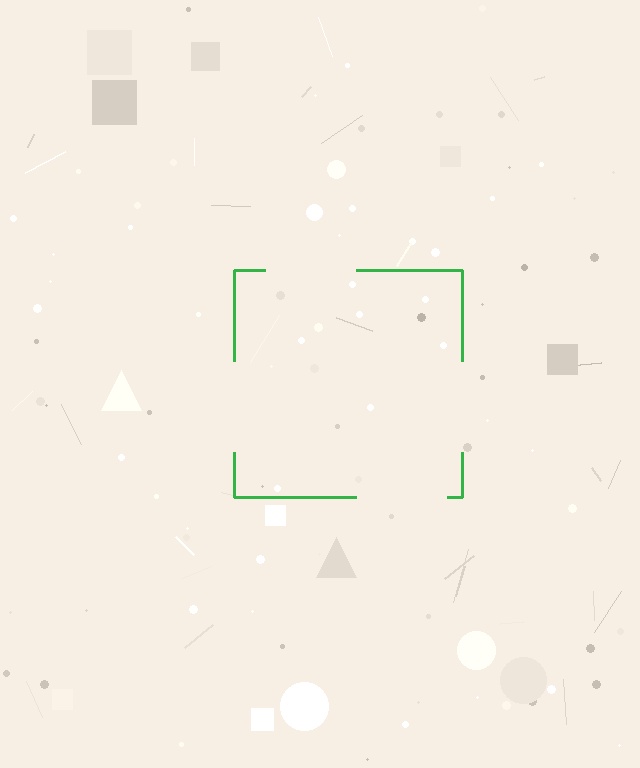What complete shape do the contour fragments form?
The contour fragments form a square.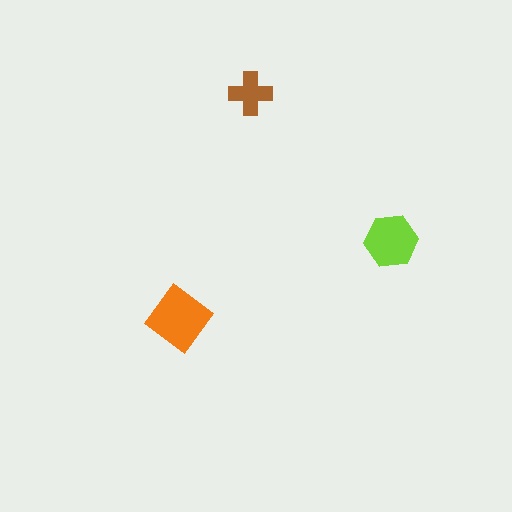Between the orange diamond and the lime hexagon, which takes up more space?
The orange diamond.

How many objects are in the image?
There are 3 objects in the image.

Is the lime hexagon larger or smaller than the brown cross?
Larger.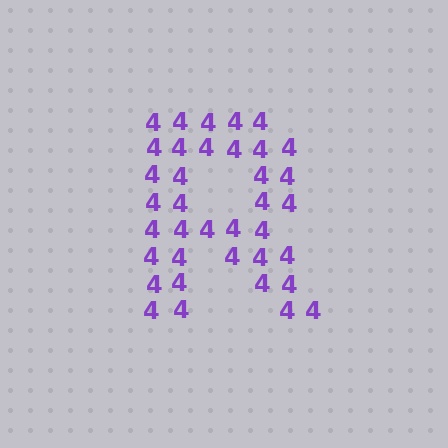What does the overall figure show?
The overall figure shows the letter R.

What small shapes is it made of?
It is made of small digit 4's.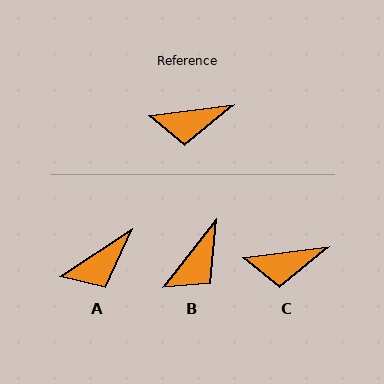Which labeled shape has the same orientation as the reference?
C.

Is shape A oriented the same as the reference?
No, it is off by about 27 degrees.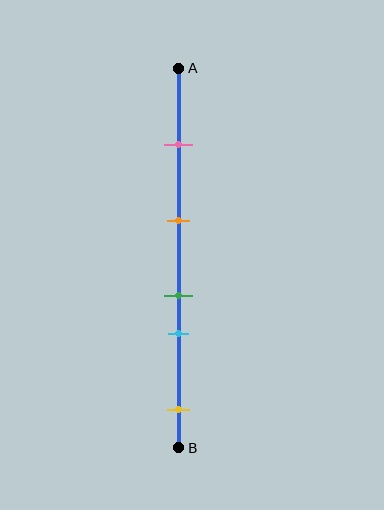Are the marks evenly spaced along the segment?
No, the marks are not evenly spaced.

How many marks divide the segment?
There are 5 marks dividing the segment.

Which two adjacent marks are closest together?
The green and cyan marks are the closest adjacent pair.